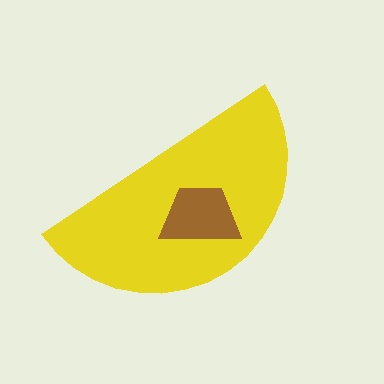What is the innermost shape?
The brown trapezoid.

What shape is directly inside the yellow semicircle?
The brown trapezoid.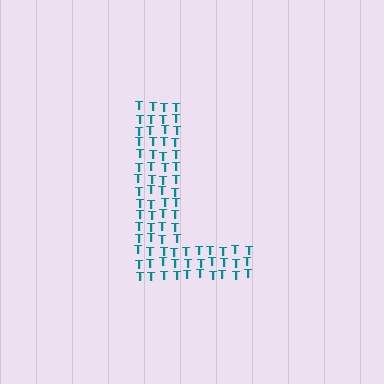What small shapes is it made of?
It is made of small letter T's.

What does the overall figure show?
The overall figure shows the letter L.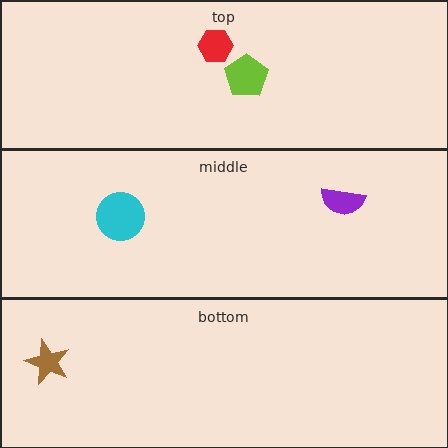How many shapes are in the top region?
2.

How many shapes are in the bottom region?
1.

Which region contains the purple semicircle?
The middle region.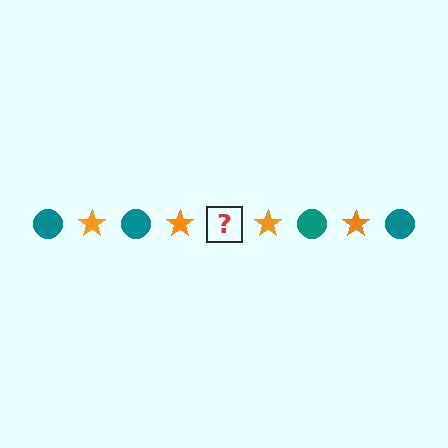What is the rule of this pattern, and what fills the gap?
The rule is that the pattern alternates between teal circle and orange star. The gap should be filled with a teal circle.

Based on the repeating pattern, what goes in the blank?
The blank should be a teal circle.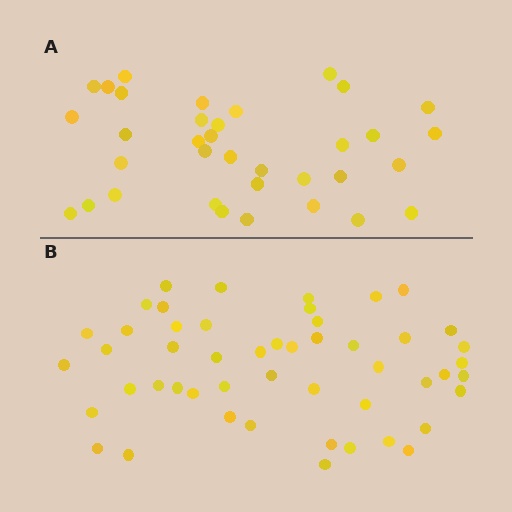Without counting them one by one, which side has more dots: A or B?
Region B (the bottom region) has more dots.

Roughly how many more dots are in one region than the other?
Region B has approximately 15 more dots than region A.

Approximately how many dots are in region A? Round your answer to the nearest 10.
About 40 dots. (The exact count is 35, which rounds to 40.)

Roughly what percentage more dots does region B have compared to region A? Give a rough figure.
About 45% more.